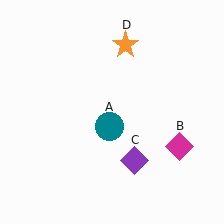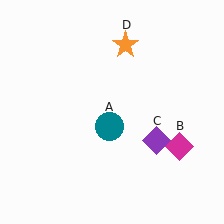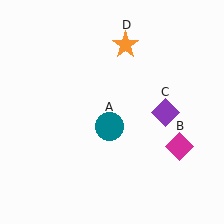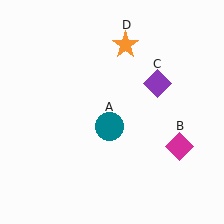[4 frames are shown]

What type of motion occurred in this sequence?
The purple diamond (object C) rotated counterclockwise around the center of the scene.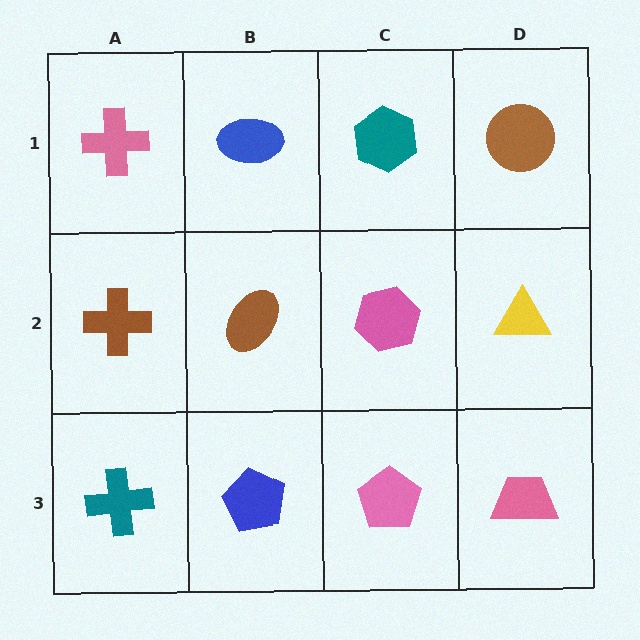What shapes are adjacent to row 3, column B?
A brown ellipse (row 2, column B), a teal cross (row 3, column A), a pink pentagon (row 3, column C).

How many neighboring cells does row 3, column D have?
2.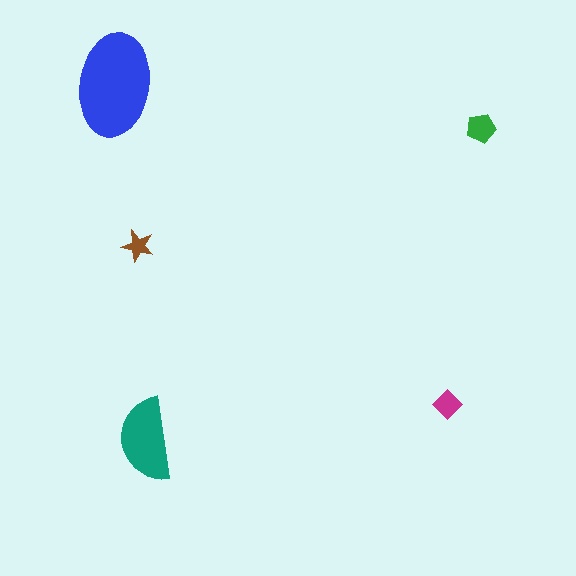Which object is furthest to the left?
The blue ellipse is leftmost.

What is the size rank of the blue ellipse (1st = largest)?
1st.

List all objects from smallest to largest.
The brown star, the magenta diamond, the green pentagon, the teal semicircle, the blue ellipse.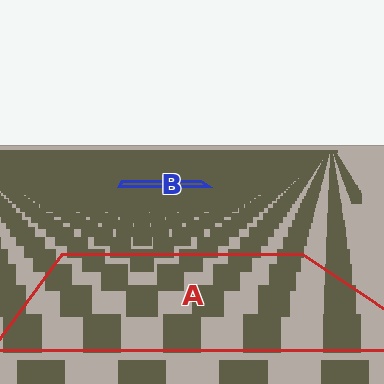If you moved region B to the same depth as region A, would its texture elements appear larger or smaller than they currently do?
They would appear larger. At a closer depth, the same texture elements are projected at a bigger on-screen size.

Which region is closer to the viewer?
Region A is closer. The texture elements there are larger and more spread out.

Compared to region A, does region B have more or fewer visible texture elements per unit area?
Region B has more texture elements per unit area — they are packed more densely because it is farther away.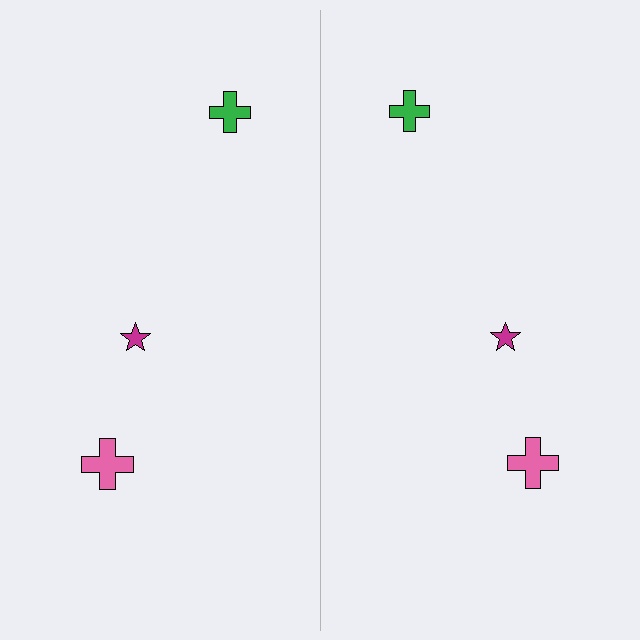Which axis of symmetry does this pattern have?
The pattern has a vertical axis of symmetry running through the center of the image.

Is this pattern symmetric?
Yes, this pattern has bilateral (reflection) symmetry.